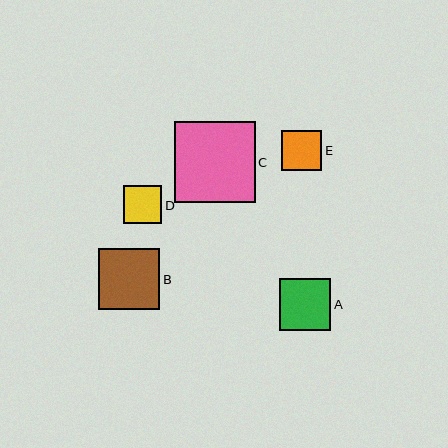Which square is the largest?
Square C is the largest with a size of approximately 81 pixels.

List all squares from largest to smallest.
From largest to smallest: C, B, A, E, D.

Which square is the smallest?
Square D is the smallest with a size of approximately 38 pixels.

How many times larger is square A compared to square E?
Square A is approximately 1.3 times the size of square E.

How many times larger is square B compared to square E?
Square B is approximately 1.5 times the size of square E.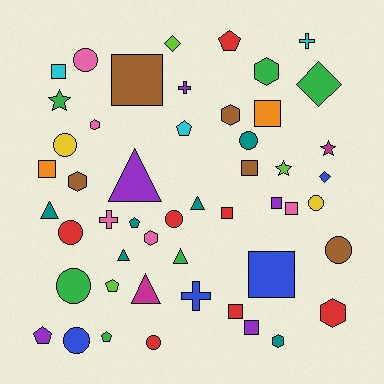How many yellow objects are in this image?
There are 2 yellow objects.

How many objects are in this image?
There are 50 objects.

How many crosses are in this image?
There are 4 crosses.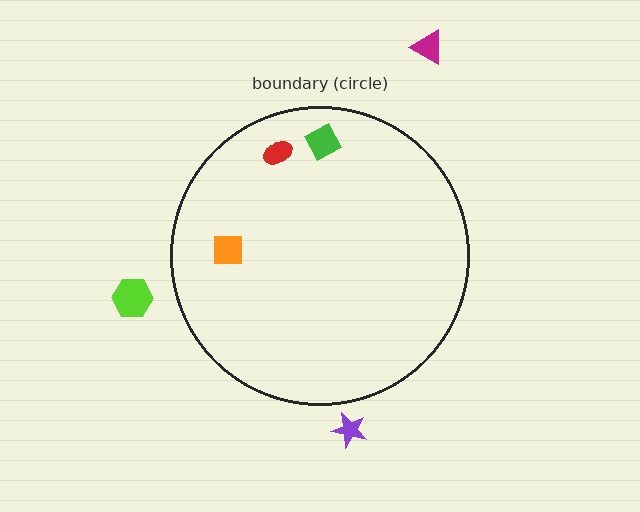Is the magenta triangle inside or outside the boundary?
Outside.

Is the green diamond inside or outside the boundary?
Inside.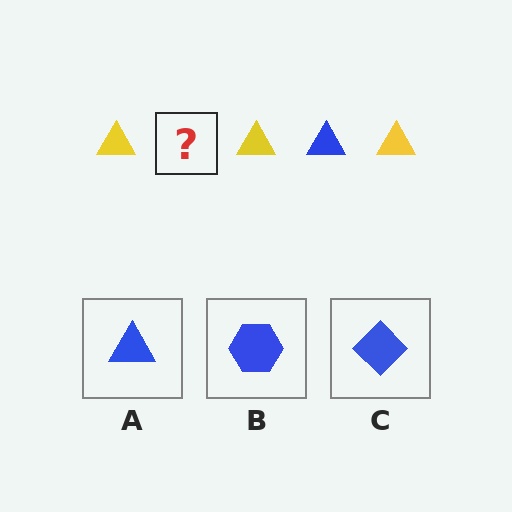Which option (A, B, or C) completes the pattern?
A.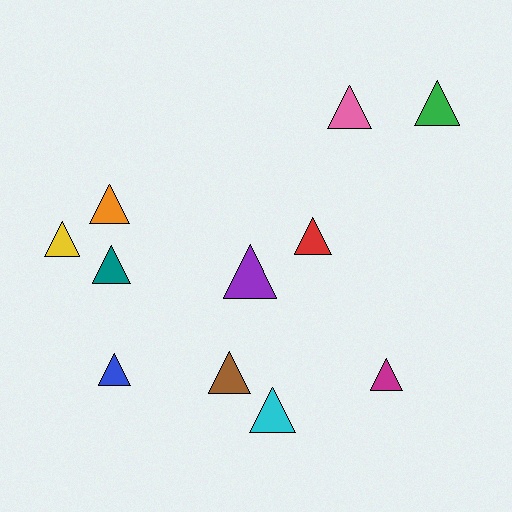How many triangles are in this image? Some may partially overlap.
There are 11 triangles.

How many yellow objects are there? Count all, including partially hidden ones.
There is 1 yellow object.